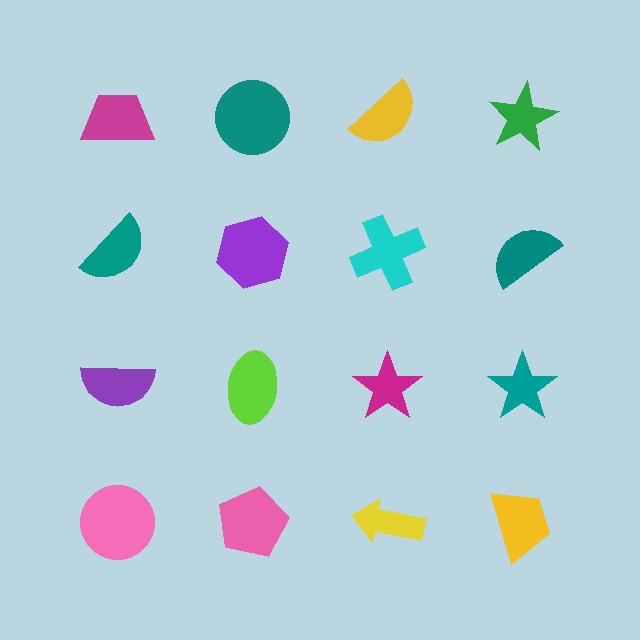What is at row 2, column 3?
A cyan cross.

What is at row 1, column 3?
A yellow semicircle.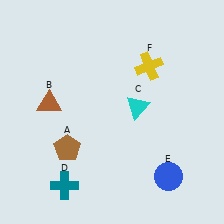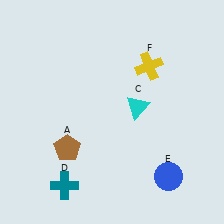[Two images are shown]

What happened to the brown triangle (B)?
The brown triangle (B) was removed in Image 2. It was in the top-left area of Image 1.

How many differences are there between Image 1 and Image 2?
There is 1 difference between the two images.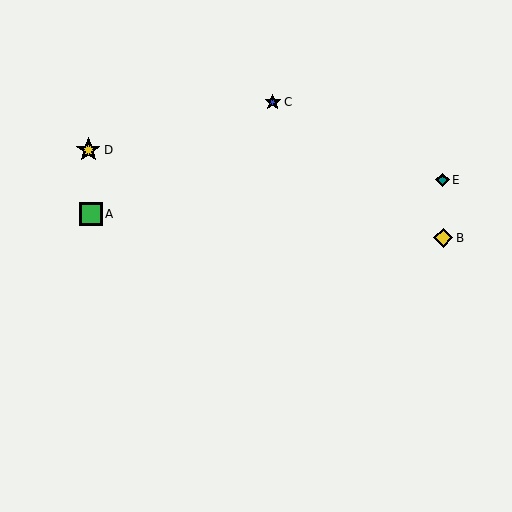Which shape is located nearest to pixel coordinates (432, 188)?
The teal diamond (labeled E) at (442, 180) is nearest to that location.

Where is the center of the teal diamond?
The center of the teal diamond is at (442, 180).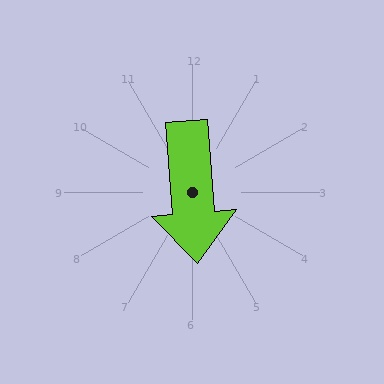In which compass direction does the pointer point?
South.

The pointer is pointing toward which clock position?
Roughly 6 o'clock.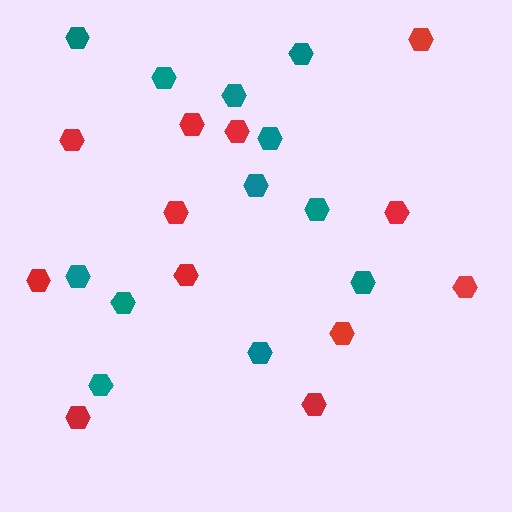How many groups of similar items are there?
There are 2 groups: one group of red hexagons (12) and one group of teal hexagons (12).